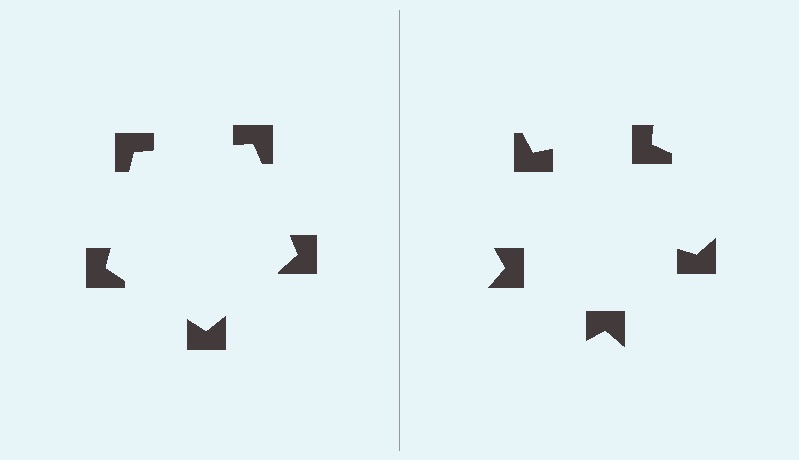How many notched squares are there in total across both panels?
10 — 5 on each side.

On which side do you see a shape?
An illusory pentagon appears on the left side. On the right side the wedge cuts are rotated, so no coherent shape forms.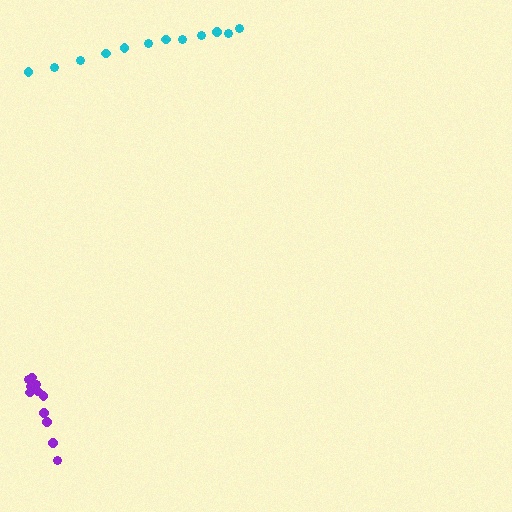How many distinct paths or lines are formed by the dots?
There are 2 distinct paths.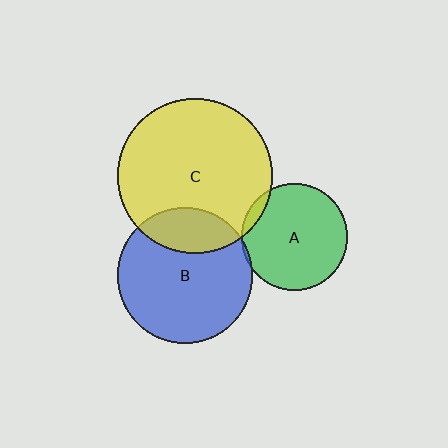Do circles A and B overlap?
Yes.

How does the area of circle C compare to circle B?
Approximately 1.3 times.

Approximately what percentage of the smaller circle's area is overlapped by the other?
Approximately 5%.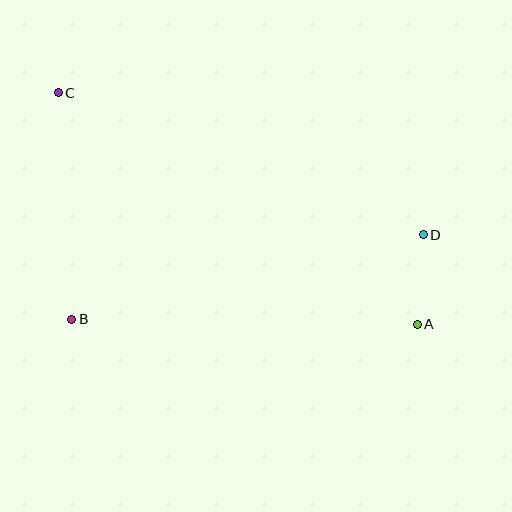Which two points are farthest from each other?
Points A and C are farthest from each other.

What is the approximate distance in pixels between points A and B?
The distance between A and B is approximately 346 pixels.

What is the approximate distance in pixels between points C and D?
The distance between C and D is approximately 392 pixels.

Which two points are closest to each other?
Points A and D are closest to each other.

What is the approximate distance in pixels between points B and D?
The distance between B and D is approximately 361 pixels.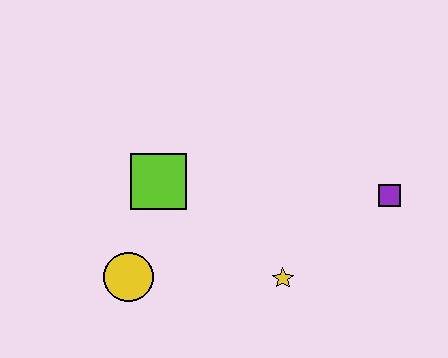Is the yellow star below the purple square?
Yes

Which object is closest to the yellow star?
The purple square is closest to the yellow star.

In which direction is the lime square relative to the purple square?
The lime square is to the left of the purple square.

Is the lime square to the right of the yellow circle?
Yes